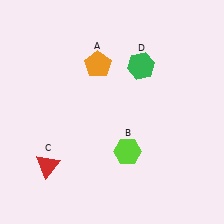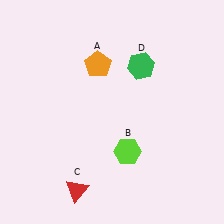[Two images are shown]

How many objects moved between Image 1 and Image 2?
1 object moved between the two images.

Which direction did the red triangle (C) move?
The red triangle (C) moved right.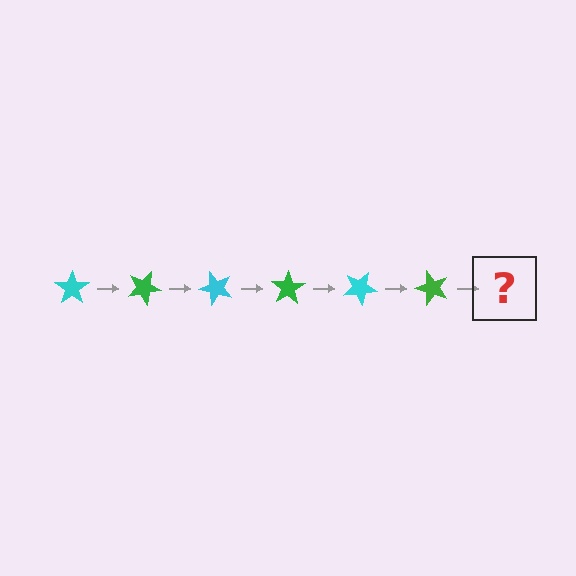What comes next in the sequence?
The next element should be a cyan star, rotated 150 degrees from the start.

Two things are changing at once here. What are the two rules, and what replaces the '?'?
The two rules are that it rotates 25 degrees each step and the color cycles through cyan and green. The '?' should be a cyan star, rotated 150 degrees from the start.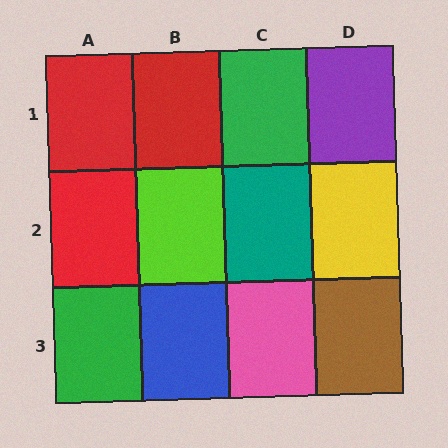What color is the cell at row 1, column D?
Purple.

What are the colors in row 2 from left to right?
Red, lime, teal, yellow.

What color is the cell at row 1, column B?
Red.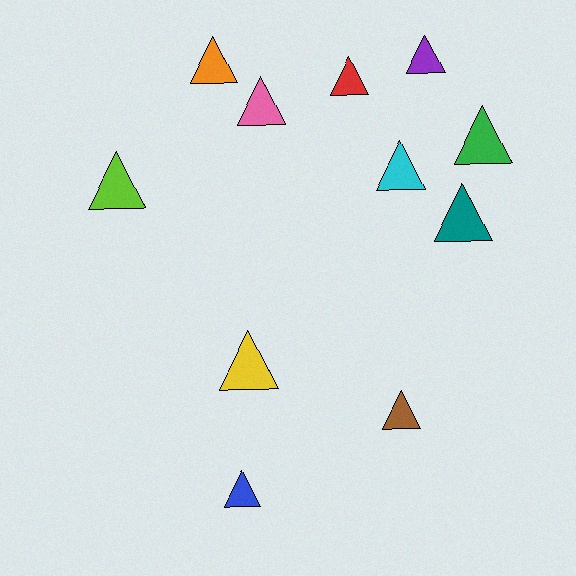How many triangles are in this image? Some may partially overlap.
There are 11 triangles.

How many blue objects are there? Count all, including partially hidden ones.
There is 1 blue object.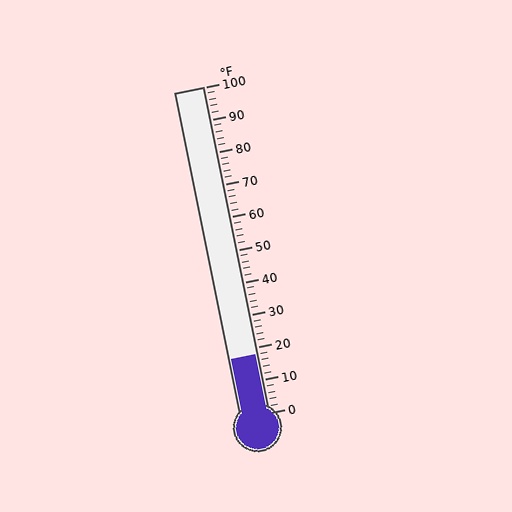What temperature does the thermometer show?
The thermometer shows approximately 18°F.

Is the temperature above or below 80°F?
The temperature is below 80°F.